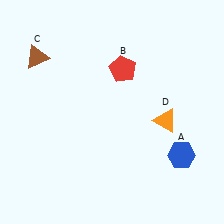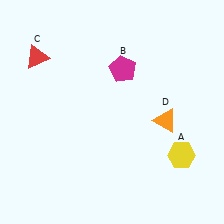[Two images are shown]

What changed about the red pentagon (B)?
In Image 1, B is red. In Image 2, it changed to magenta.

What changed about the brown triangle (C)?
In Image 1, C is brown. In Image 2, it changed to red.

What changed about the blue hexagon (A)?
In Image 1, A is blue. In Image 2, it changed to yellow.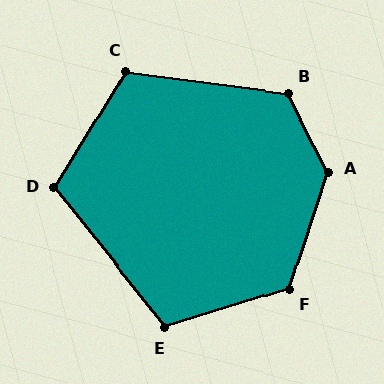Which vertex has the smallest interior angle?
D, at approximately 110 degrees.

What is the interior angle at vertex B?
Approximately 125 degrees (obtuse).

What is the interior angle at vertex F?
Approximately 125 degrees (obtuse).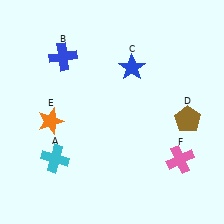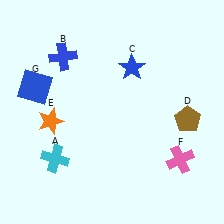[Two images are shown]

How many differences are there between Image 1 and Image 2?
There is 1 difference between the two images.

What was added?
A blue square (G) was added in Image 2.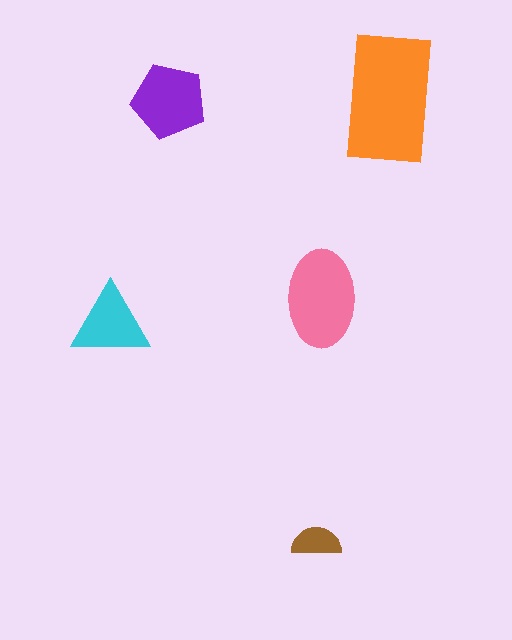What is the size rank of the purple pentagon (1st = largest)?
3rd.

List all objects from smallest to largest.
The brown semicircle, the cyan triangle, the purple pentagon, the pink ellipse, the orange rectangle.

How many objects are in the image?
There are 5 objects in the image.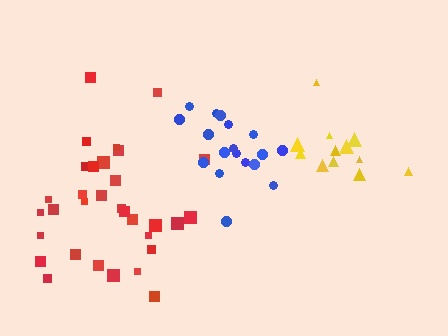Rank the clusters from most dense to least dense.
blue, red, yellow.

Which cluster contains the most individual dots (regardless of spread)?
Red (32).